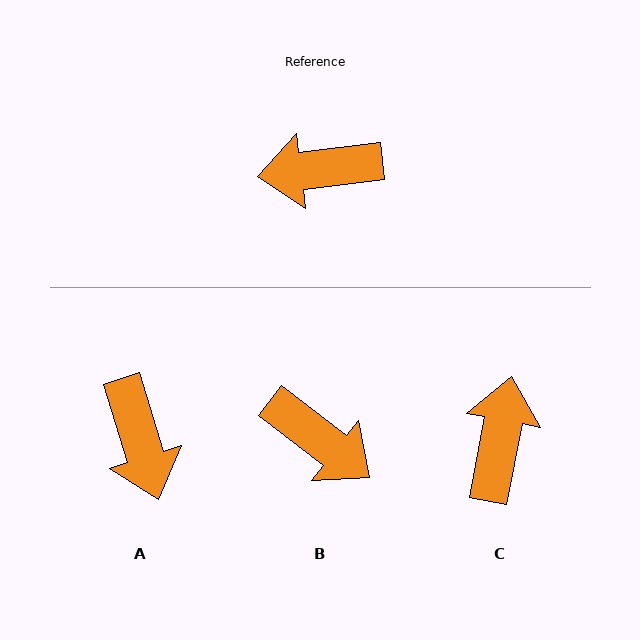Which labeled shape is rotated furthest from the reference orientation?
B, about 135 degrees away.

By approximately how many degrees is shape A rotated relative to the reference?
Approximately 100 degrees counter-clockwise.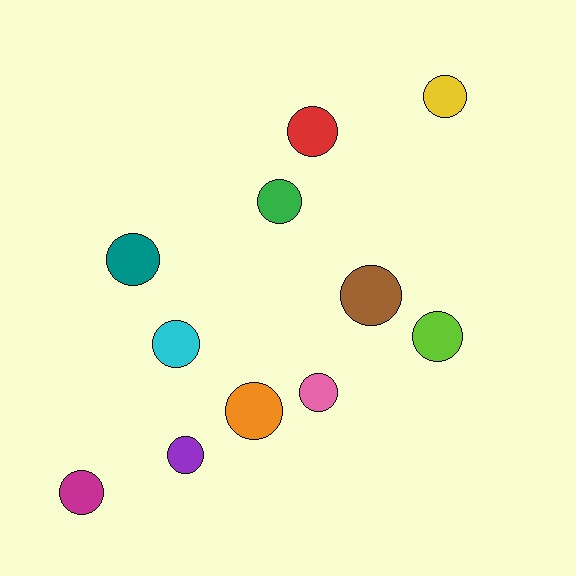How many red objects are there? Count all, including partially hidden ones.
There is 1 red object.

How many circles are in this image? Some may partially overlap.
There are 11 circles.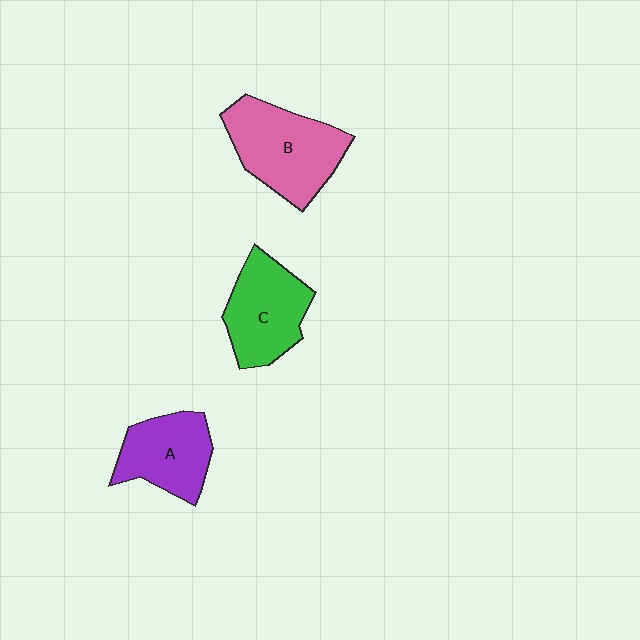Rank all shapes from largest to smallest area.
From largest to smallest: B (pink), C (green), A (purple).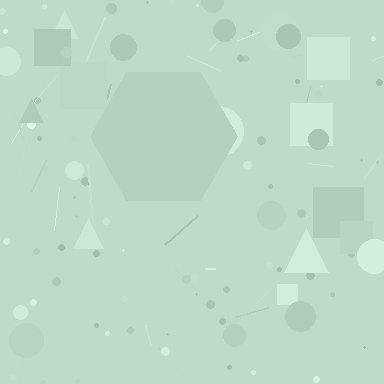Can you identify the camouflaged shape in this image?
The camouflaged shape is a hexagon.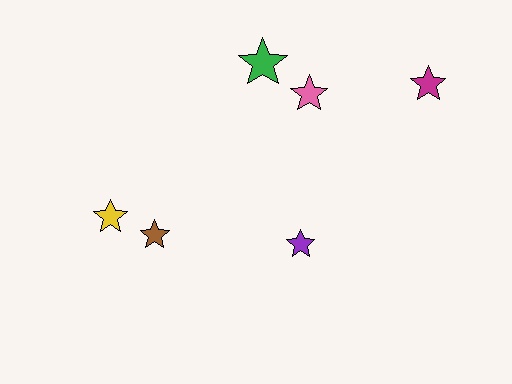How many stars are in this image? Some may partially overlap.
There are 6 stars.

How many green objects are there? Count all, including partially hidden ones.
There is 1 green object.